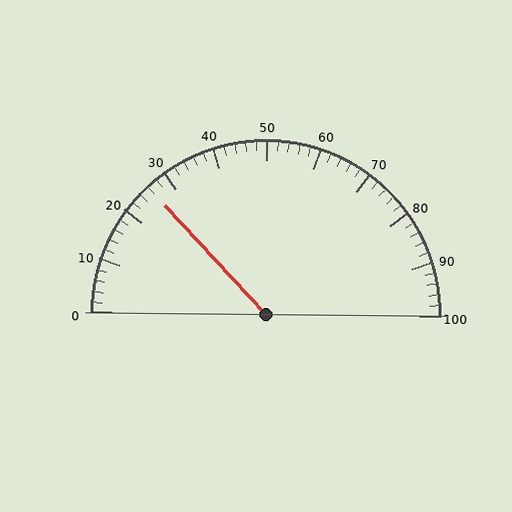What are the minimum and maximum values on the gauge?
The gauge ranges from 0 to 100.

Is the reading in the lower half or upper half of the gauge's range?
The reading is in the lower half of the range (0 to 100).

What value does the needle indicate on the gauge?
The needle indicates approximately 26.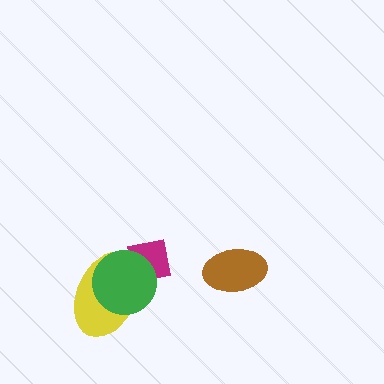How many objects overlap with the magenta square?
2 objects overlap with the magenta square.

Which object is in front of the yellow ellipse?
The green circle is in front of the yellow ellipse.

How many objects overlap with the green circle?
2 objects overlap with the green circle.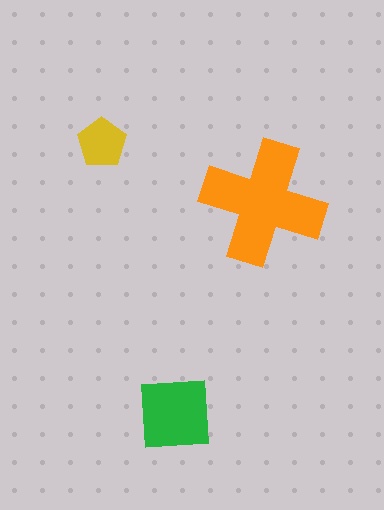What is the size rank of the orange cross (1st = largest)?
1st.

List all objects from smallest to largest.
The yellow pentagon, the green square, the orange cross.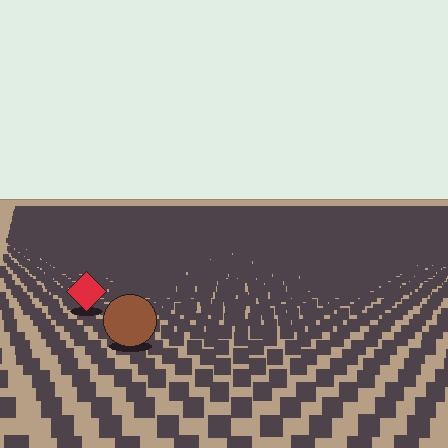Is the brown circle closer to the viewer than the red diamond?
Yes. The brown circle is closer — you can tell from the texture gradient: the ground texture is coarser near it.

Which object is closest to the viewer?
The brown circle is closest. The texture marks near it are larger and more spread out.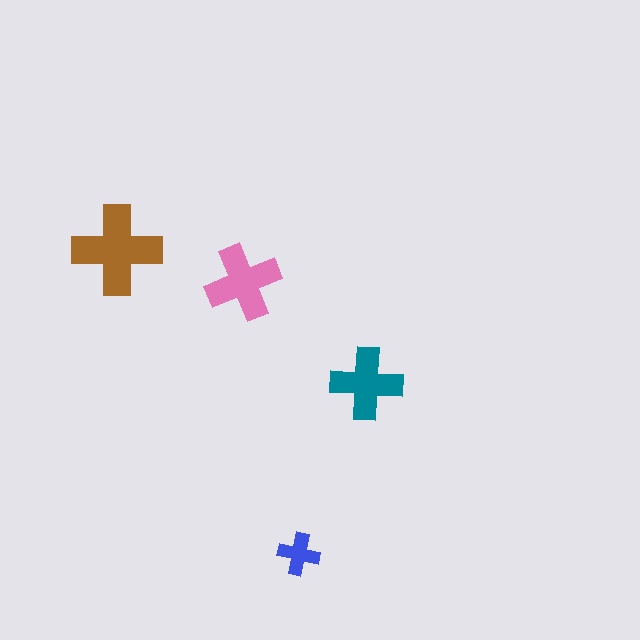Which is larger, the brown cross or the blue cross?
The brown one.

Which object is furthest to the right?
The teal cross is rightmost.